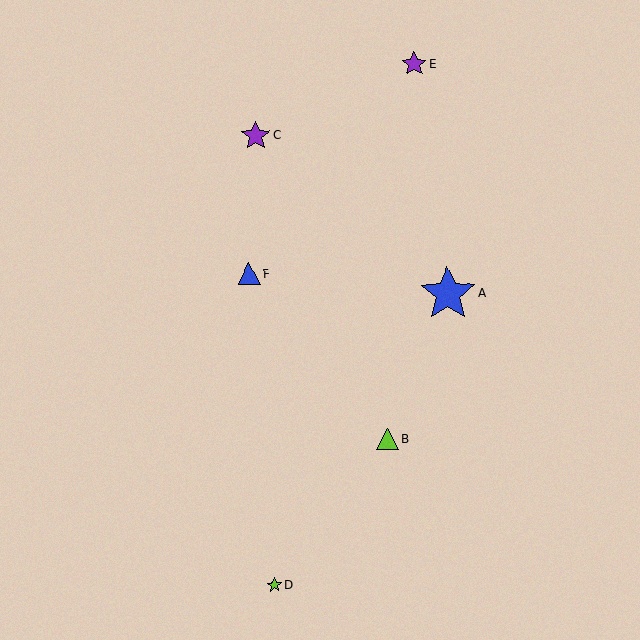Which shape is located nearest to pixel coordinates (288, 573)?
The lime star (labeled D) at (274, 585) is nearest to that location.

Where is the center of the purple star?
The center of the purple star is at (414, 64).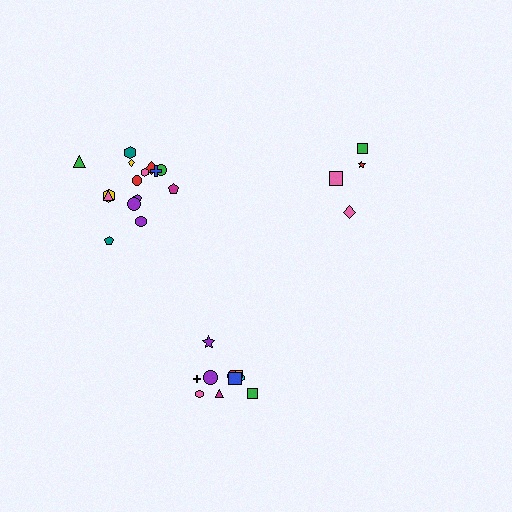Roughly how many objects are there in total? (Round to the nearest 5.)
Roughly 30 objects in total.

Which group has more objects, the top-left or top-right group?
The top-left group.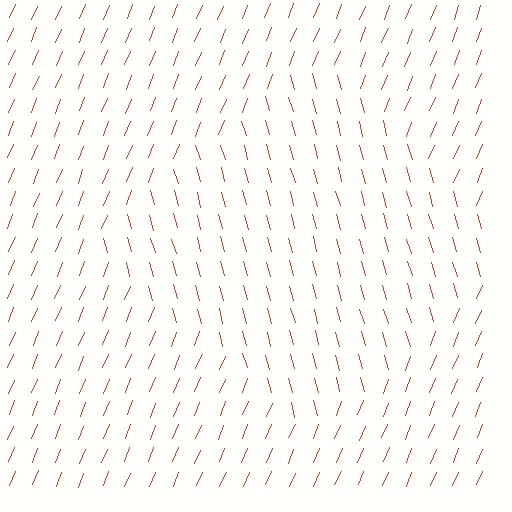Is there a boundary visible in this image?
Yes, there is a texture boundary formed by a change in line orientation.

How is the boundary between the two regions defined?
The boundary is defined purely by a change in line orientation (approximately 38 degrees difference). All lines are the same color and thickness.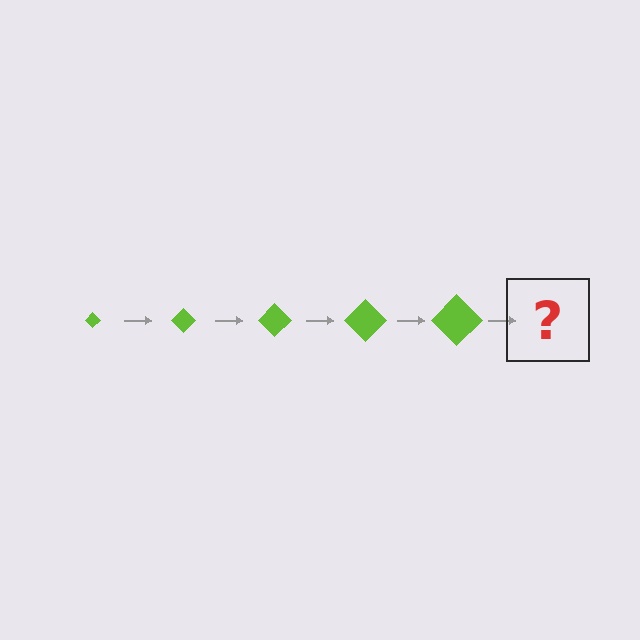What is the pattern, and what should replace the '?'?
The pattern is that the diamond gets progressively larger each step. The '?' should be a lime diamond, larger than the previous one.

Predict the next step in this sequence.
The next step is a lime diamond, larger than the previous one.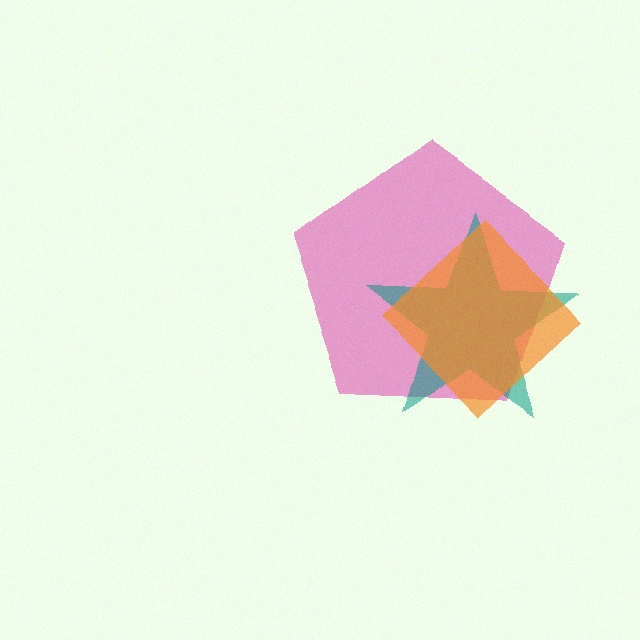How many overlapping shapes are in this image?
There are 3 overlapping shapes in the image.